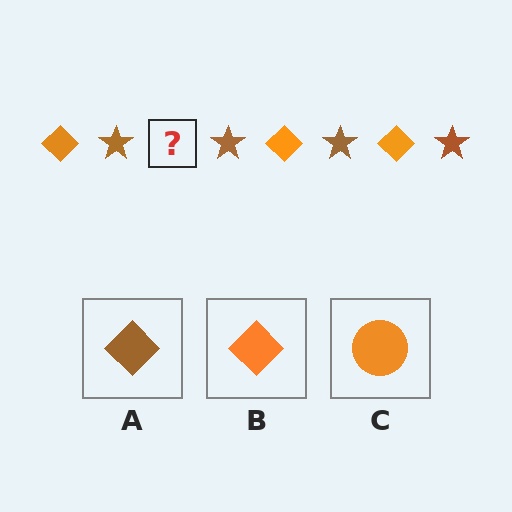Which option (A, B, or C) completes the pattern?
B.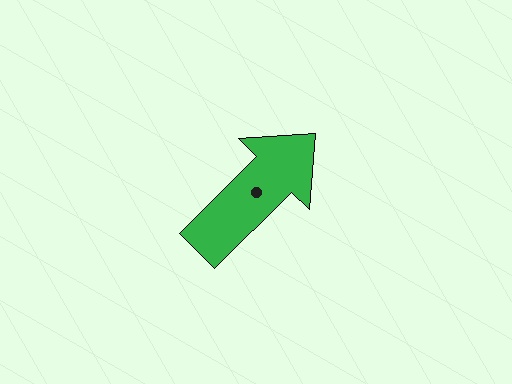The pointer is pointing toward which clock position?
Roughly 2 o'clock.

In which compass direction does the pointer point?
Northeast.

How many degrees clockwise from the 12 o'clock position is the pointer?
Approximately 45 degrees.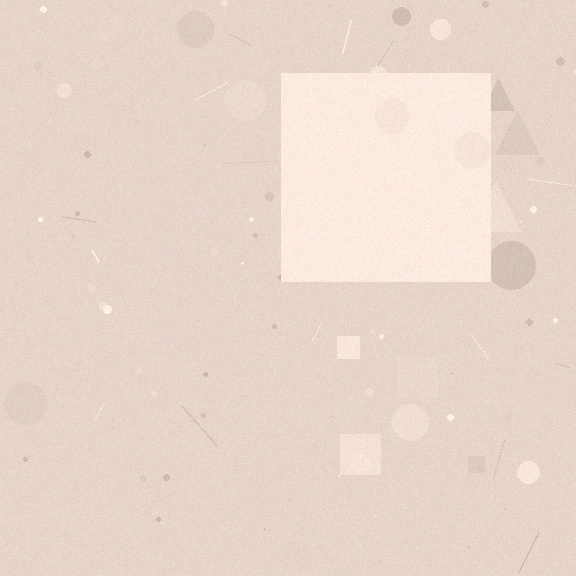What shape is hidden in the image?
A square is hidden in the image.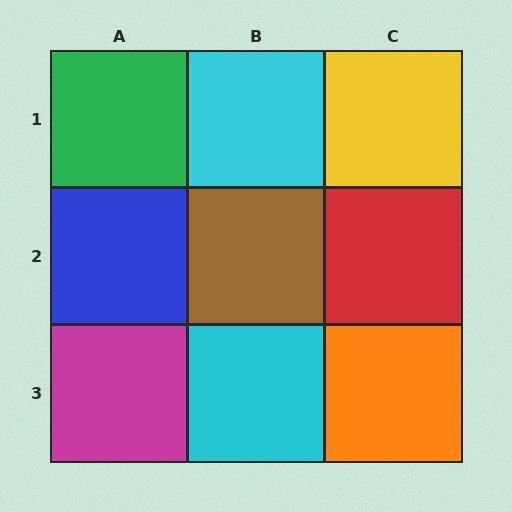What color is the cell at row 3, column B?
Cyan.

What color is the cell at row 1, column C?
Yellow.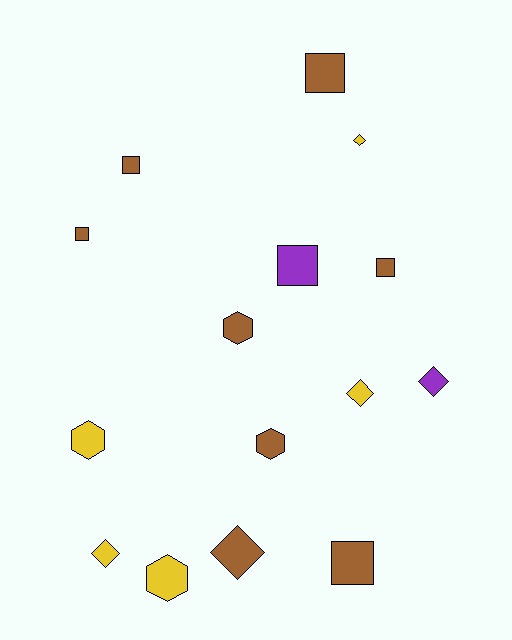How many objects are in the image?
There are 15 objects.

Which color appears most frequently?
Brown, with 8 objects.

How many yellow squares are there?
There are no yellow squares.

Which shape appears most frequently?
Square, with 6 objects.